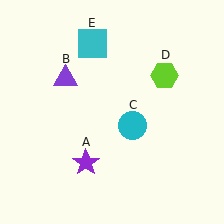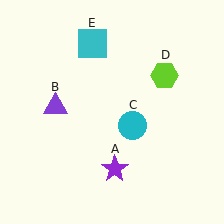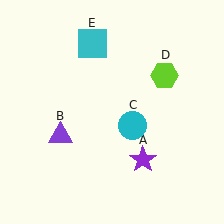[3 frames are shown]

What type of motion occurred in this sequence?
The purple star (object A), purple triangle (object B) rotated counterclockwise around the center of the scene.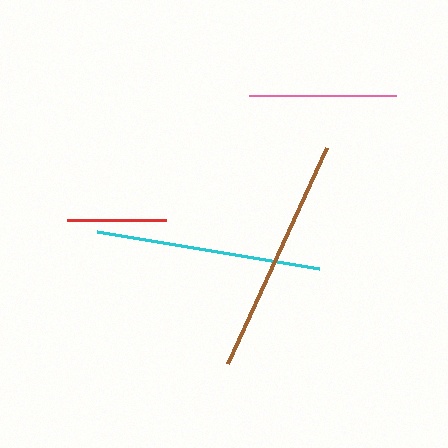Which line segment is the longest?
The brown line is the longest at approximately 237 pixels.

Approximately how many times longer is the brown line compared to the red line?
The brown line is approximately 2.4 times the length of the red line.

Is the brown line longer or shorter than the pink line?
The brown line is longer than the pink line.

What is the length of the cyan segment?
The cyan segment is approximately 225 pixels long.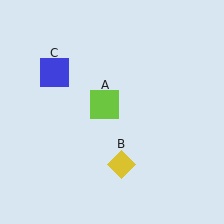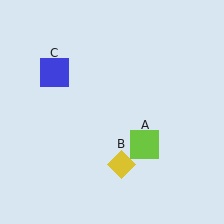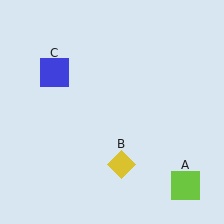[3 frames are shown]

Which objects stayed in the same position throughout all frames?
Yellow diamond (object B) and blue square (object C) remained stationary.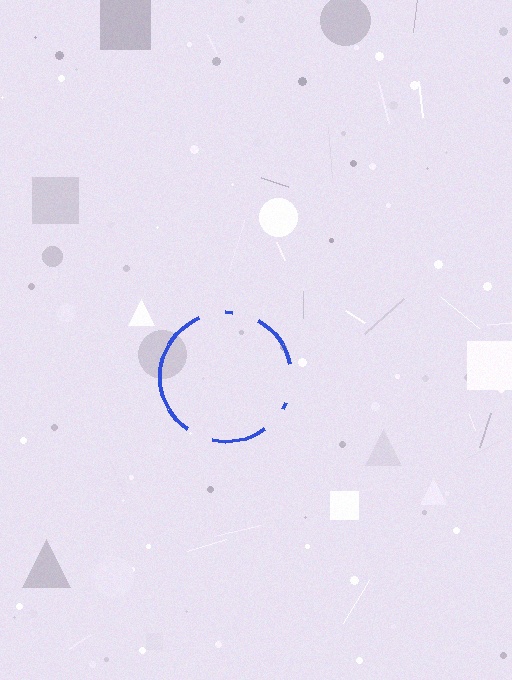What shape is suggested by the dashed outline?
The dashed outline suggests a circle.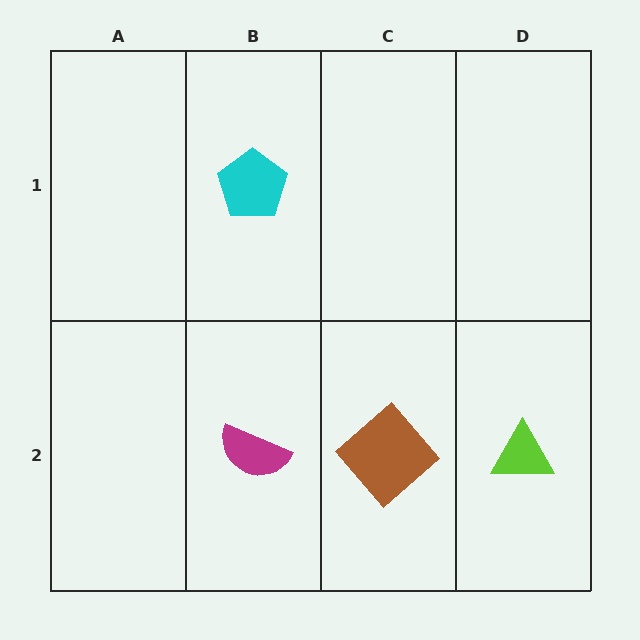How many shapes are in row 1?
1 shape.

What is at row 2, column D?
A lime triangle.